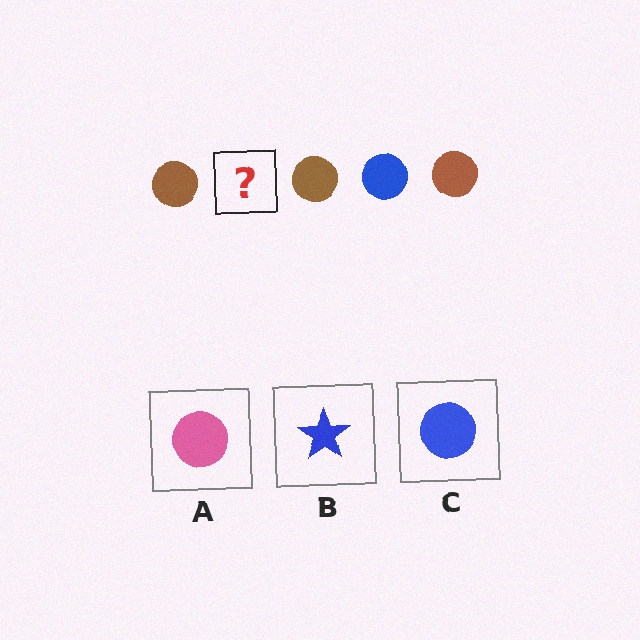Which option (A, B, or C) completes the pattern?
C.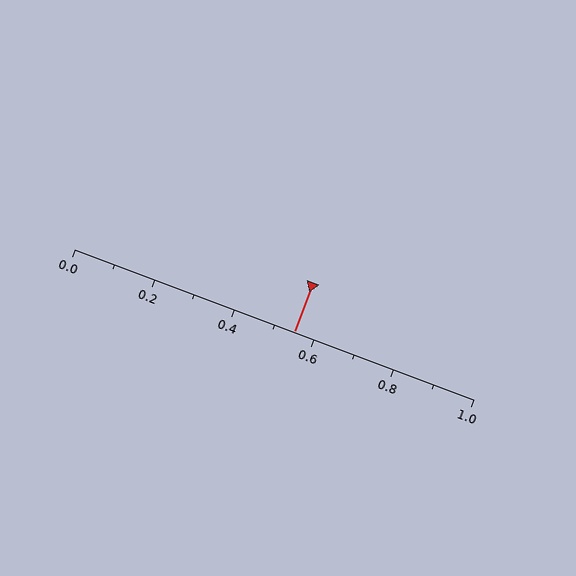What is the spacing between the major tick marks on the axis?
The major ticks are spaced 0.2 apart.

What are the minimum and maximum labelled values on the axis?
The axis runs from 0.0 to 1.0.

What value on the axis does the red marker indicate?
The marker indicates approximately 0.55.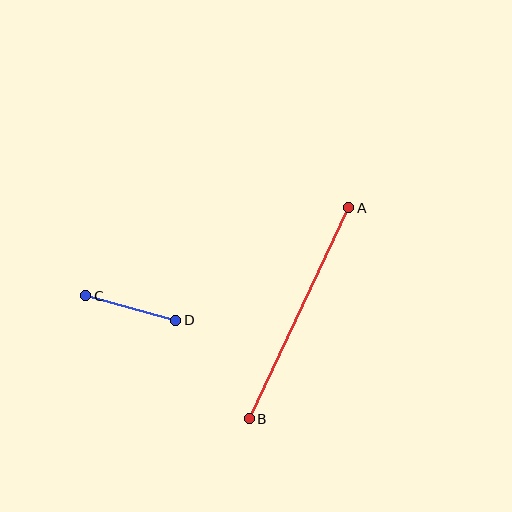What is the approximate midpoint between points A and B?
The midpoint is at approximately (299, 313) pixels.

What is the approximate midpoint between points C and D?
The midpoint is at approximately (131, 308) pixels.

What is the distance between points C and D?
The distance is approximately 94 pixels.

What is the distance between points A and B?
The distance is approximately 233 pixels.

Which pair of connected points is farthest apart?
Points A and B are farthest apart.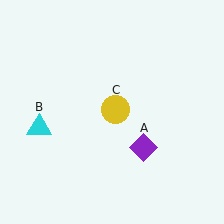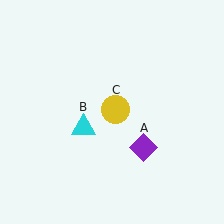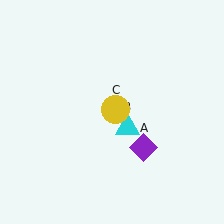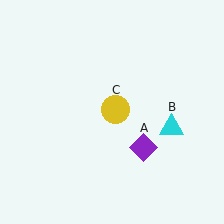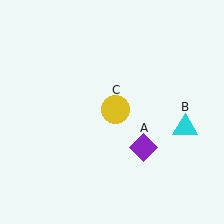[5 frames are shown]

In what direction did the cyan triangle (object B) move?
The cyan triangle (object B) moved right.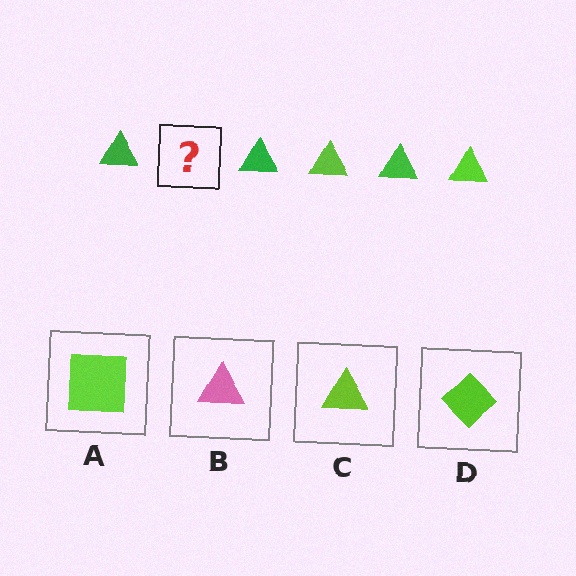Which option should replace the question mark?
Option C.